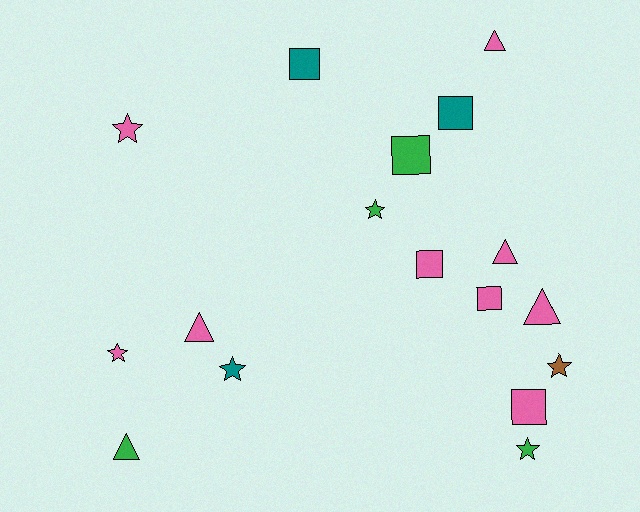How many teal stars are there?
There is 1 teal star.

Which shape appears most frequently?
Square, with 6 objects.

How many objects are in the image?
There are 17 objects.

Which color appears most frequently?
Pink, with 9 objects.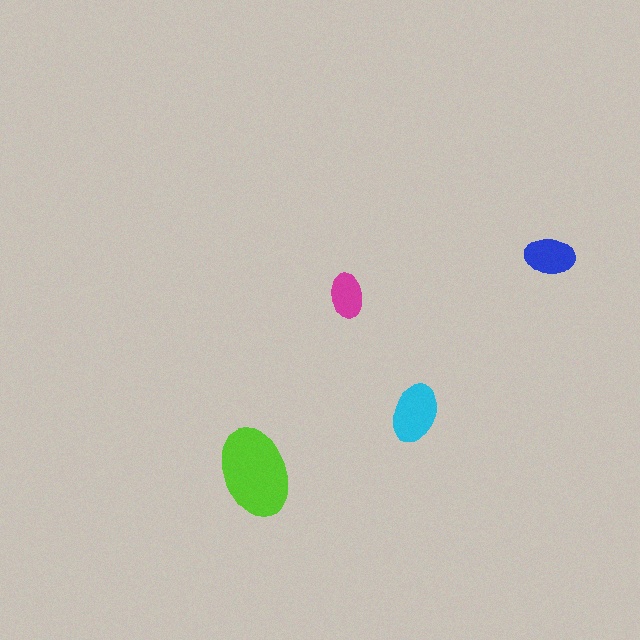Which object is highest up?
The blue ellipse is topmost.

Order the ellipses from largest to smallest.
the lime one, the cyan one, the blue one, the magenta one.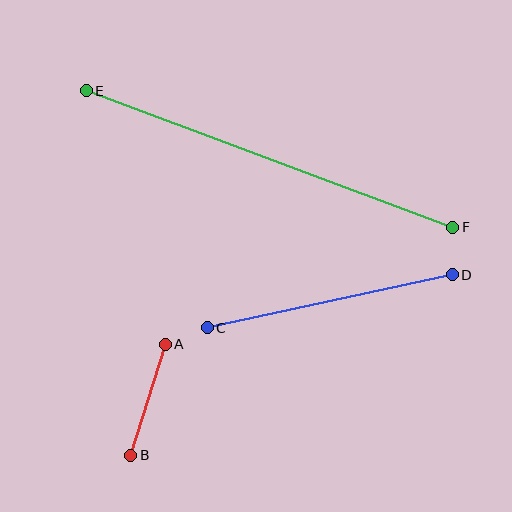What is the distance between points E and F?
The distance is approximately 391 pixels.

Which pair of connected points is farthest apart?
Points E and F are farthest apart.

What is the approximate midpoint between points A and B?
The midpoint is at approximately (148, 400) pixels.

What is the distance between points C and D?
The distance is approximately 250 pixels.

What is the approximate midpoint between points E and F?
The midpoint is at approximately (269, 159) pixels.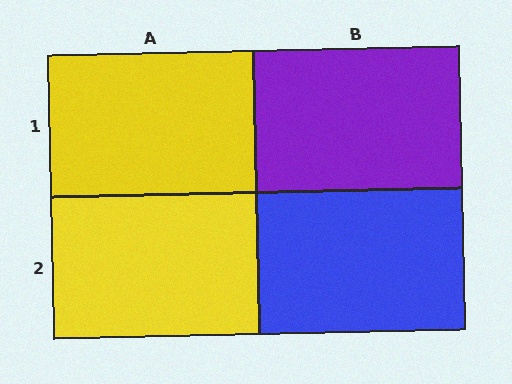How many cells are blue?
1 cell is blue.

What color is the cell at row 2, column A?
Yellow.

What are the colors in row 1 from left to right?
Yellow, purple.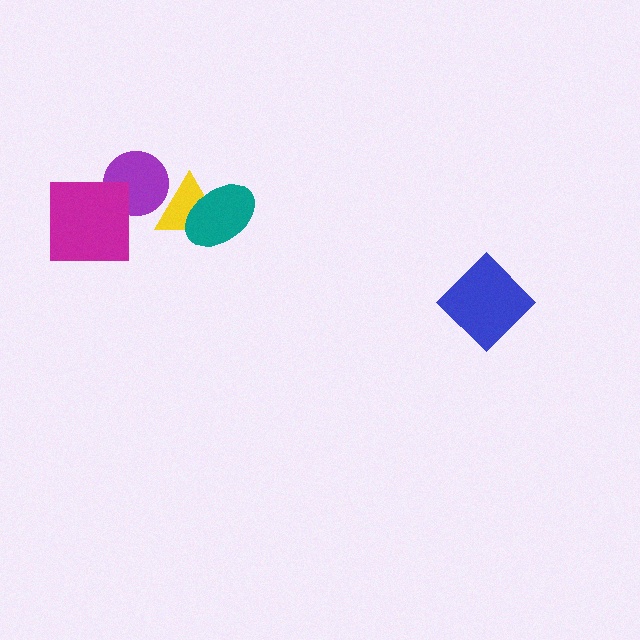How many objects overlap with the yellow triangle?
2 objects overlap with the yellow triangle.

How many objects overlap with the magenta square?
1 object overlaps with the magenta square.